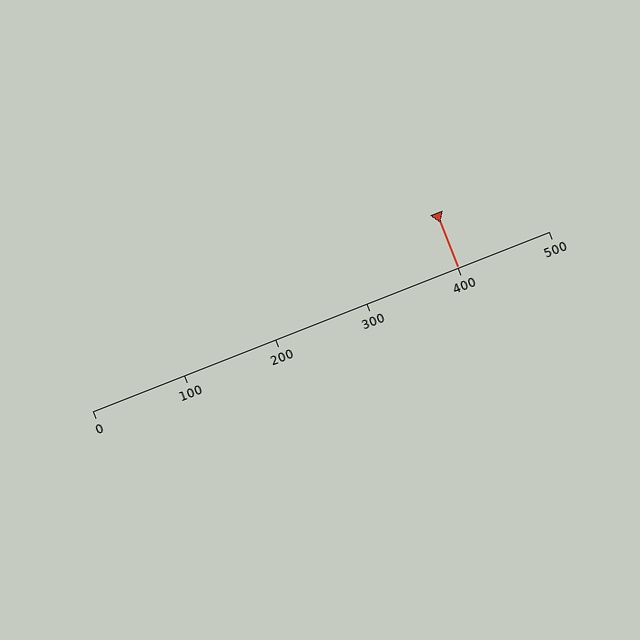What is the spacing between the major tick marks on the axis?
The major ticks are spaced 100 apart.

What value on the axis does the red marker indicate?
The marker indicates approximately 400.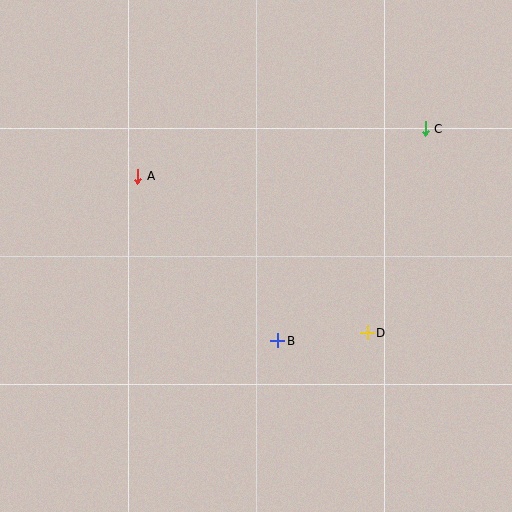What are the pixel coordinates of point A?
Point A is at (138, 176).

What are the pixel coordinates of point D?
Point D is at (367, 333).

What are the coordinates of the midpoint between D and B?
The midpoint between D and B is at (322, 337).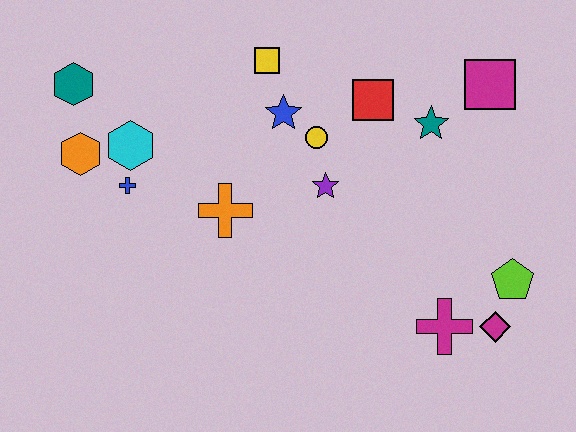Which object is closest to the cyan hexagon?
The blue cross is closest to the cyan hexagon.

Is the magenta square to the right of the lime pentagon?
No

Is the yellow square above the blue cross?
Yes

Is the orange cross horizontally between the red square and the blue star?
No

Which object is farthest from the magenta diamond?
The teal hexagon is farthest from the magenta diamond.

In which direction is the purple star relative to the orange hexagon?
The purple star is to the right of the orange hexagon.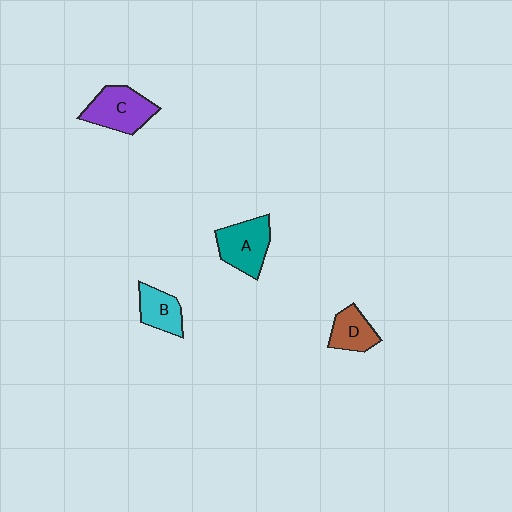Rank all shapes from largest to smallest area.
From largest to smallest: C (purple), A (teal), D (brown), B (cyan).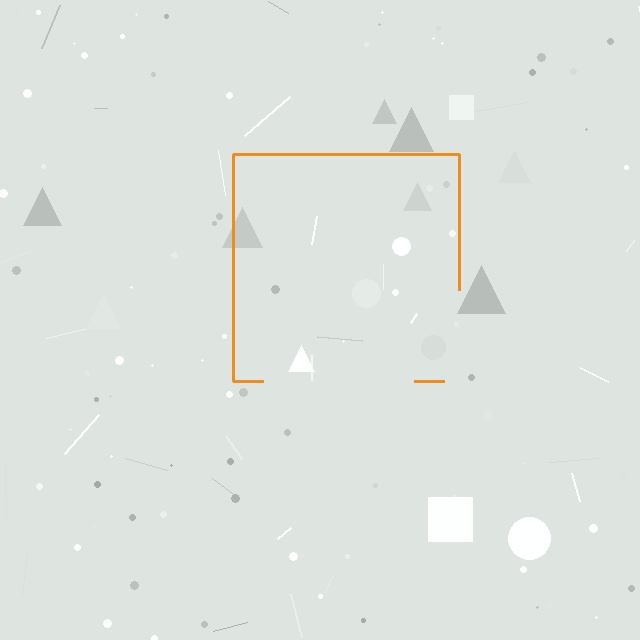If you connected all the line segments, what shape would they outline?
They would outline a square.